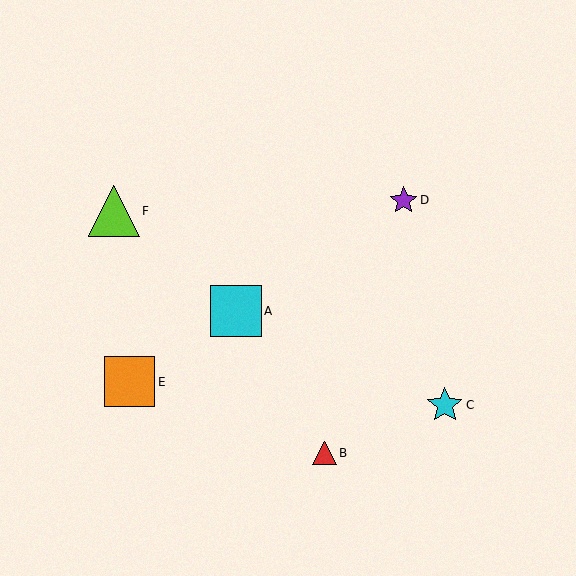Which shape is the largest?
The cyan square (labeled A) is the largest.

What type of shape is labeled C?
Shape C is a cyan star.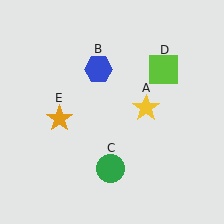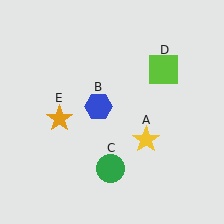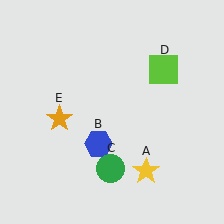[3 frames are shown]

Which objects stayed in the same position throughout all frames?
Green circle (object C) and lime square (object D) and orange star (object E) remained stationary.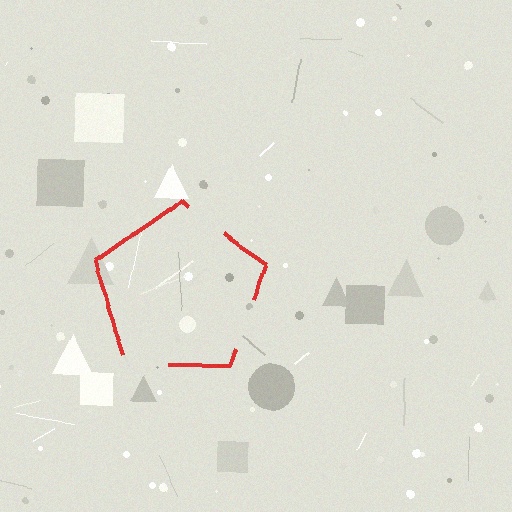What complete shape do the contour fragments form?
The contour fragments form a pentagon.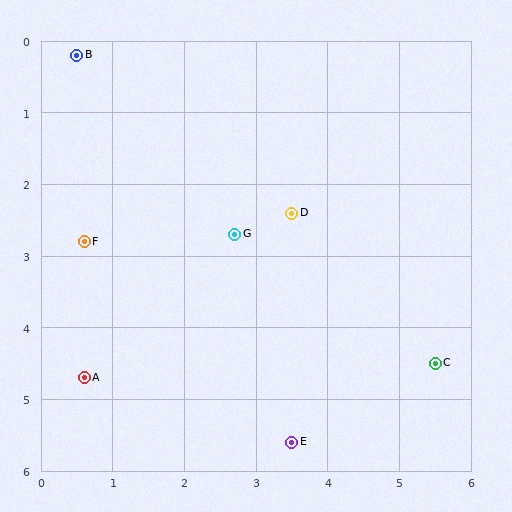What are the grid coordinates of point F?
Point F is at approximately (0.6, 2.8).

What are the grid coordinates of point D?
Point D is at approximately (3.5, 2.4).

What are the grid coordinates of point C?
Point C is at approximately (5.5, 4.5).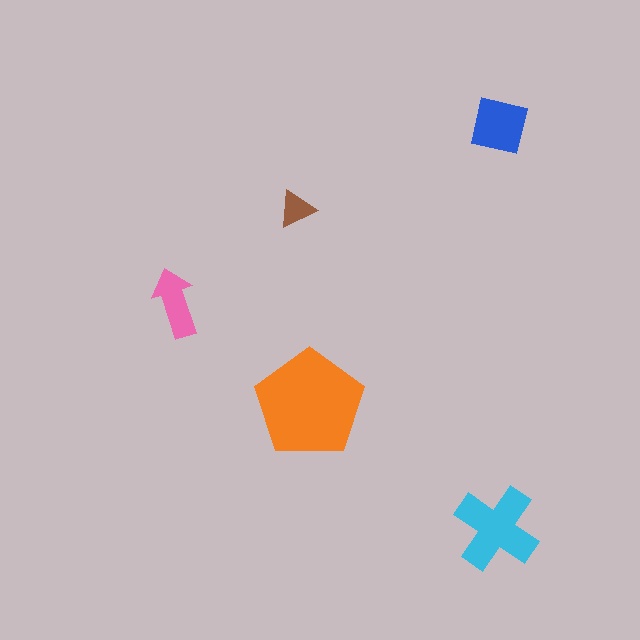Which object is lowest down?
The cyan cross is bottommost.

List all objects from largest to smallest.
The orange pentagon, the cyan cross, the blue square, the pink arrow, the brown triangle.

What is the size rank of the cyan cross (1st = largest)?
2nd.